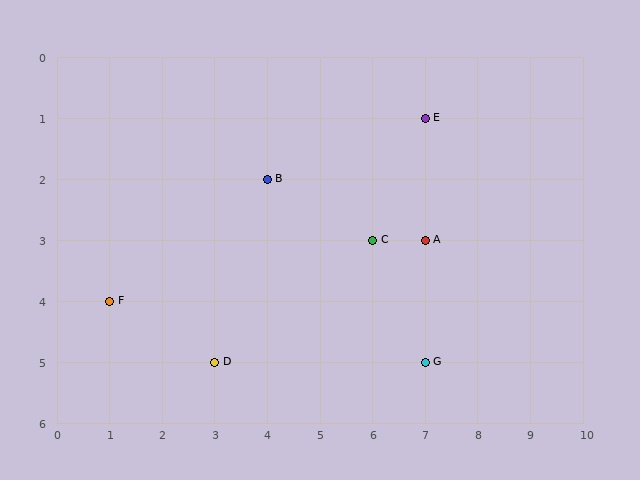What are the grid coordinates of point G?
Point G is at grid coordinates (7, 5).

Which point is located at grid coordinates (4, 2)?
Point B is at (4, 2).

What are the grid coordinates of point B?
Point B is at grid coordinates (4, 2).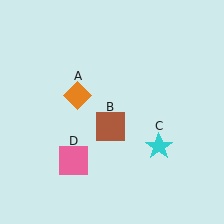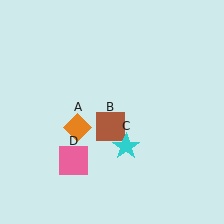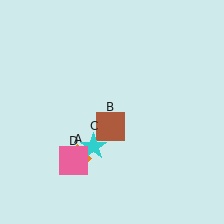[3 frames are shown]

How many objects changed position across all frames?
2 objects changed position: orange diamond (object A), cyan star (object C).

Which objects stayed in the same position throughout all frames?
Brown square (object B) and pink square (object D) remained stationary.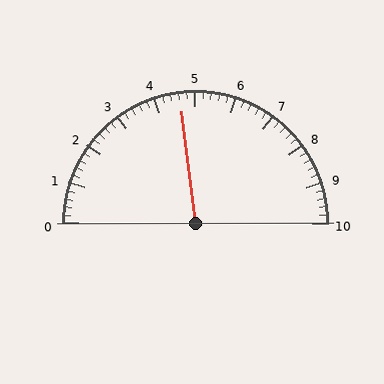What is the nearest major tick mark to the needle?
The nearest major tick mark is 5.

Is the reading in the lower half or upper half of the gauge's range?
The reading is in the lower half of the range (0 to 10).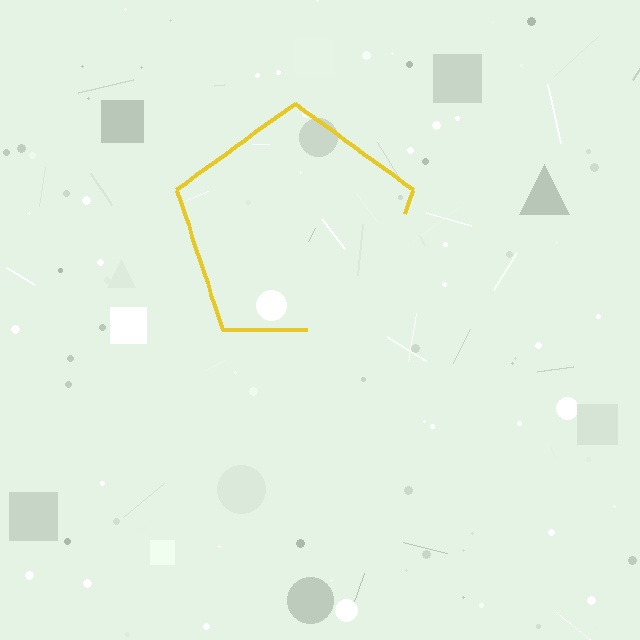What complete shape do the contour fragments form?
The contour fragments form a pentagon.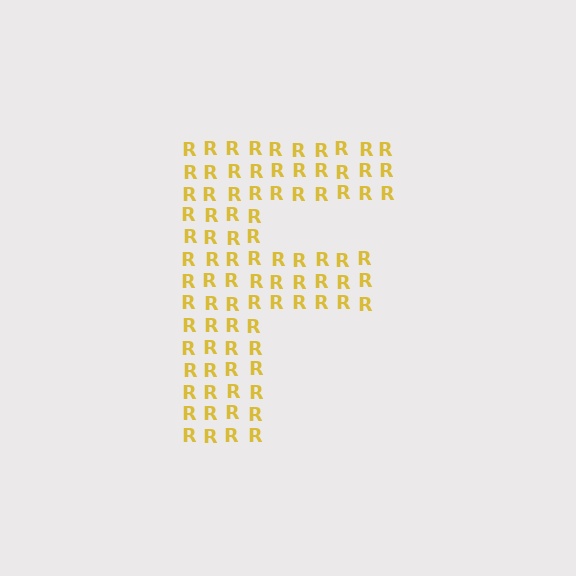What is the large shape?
The large shape is the letter F.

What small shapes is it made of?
It is made of small letter R's.